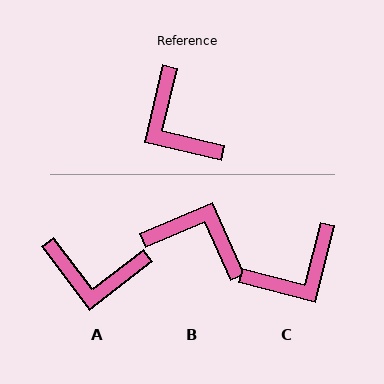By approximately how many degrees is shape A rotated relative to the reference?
Approximately 51 degrees counter-clockwise.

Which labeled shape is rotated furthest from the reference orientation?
B, about 143 degrees away.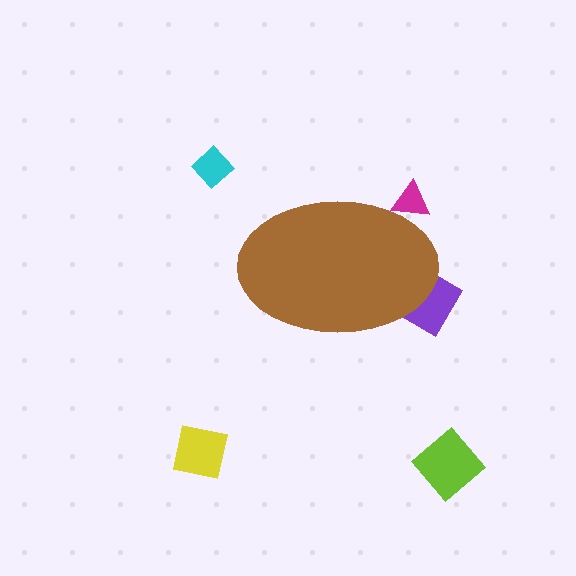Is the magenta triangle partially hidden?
Yes, the magenta triangle is partially hidden behind the brown ellipse.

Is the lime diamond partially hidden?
No, the lime diamond is fully visible.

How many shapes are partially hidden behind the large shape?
2 shapes are partially hidden.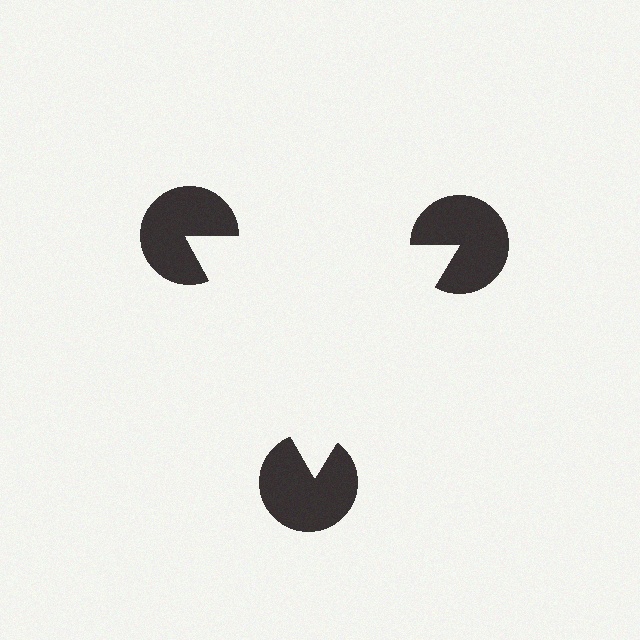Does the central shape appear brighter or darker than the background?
It typically appears slightly brighter than the background, even though no actual brightness change is drawn.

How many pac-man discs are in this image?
There are 3 — one at each vertex of the illusory triangle.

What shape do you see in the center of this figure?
An illusory triangle — its edges are inferred from the aligned wedge cuts in the pac-man discs, not physically drawn.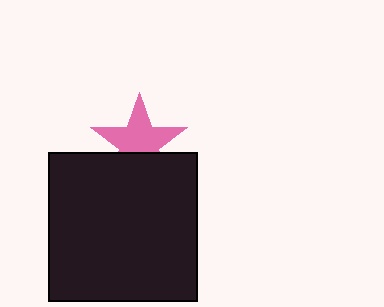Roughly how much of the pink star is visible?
Most of it is visible (roughly 66%).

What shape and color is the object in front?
The object in front is a black square.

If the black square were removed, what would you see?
You would see the complete pink star.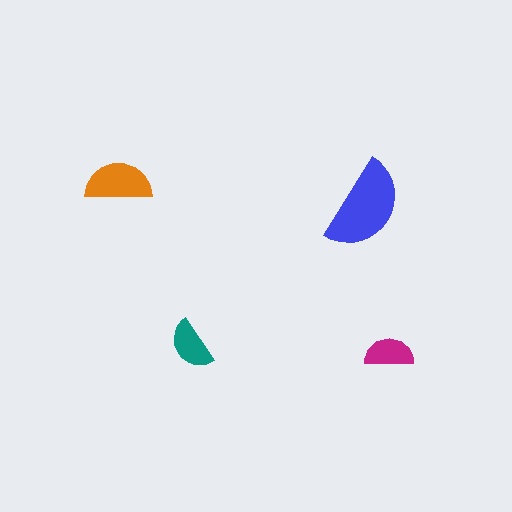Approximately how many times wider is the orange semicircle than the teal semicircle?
About 1.5 times wider.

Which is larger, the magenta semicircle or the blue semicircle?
The blue one.